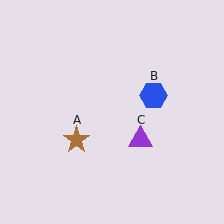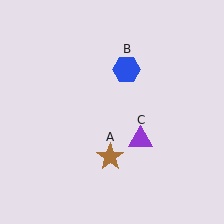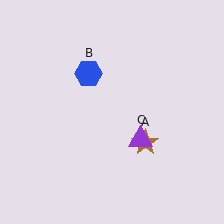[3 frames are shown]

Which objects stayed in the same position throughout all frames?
Purple triangle (object C) remained stationary.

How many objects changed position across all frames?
2 objects changed position: brown star (object A), blue hexagon (object B).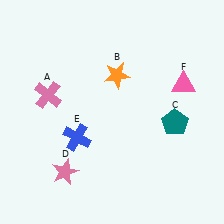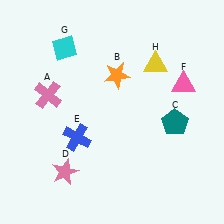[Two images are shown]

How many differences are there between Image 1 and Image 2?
There are 2 differences between the two images.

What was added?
A cyan diamond (G), a yellow triangle (H) were added in Image 2.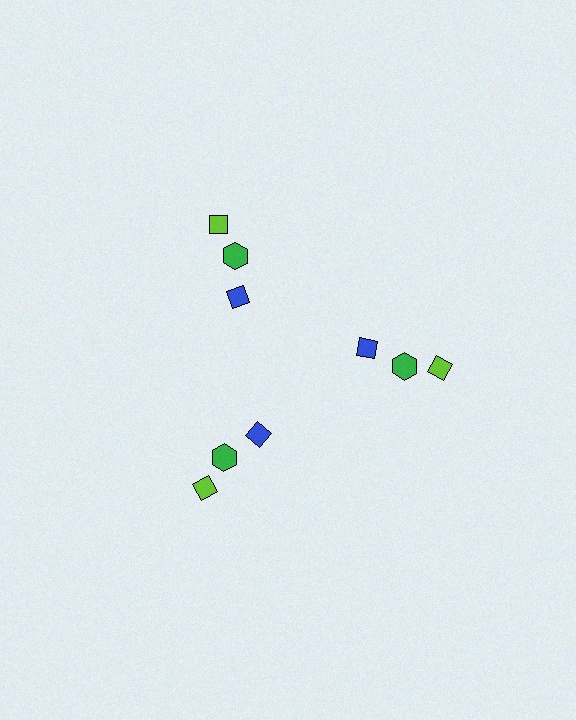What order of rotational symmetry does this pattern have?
This pattern has 3-fold rotational symmetry.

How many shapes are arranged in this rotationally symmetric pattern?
There are 9 shapes, arranged in 3 groups of 3.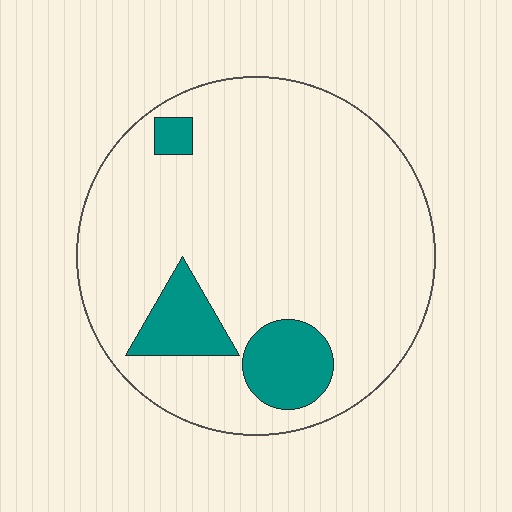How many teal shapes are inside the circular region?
3.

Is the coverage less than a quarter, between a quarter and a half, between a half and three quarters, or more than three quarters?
Less than a quarter.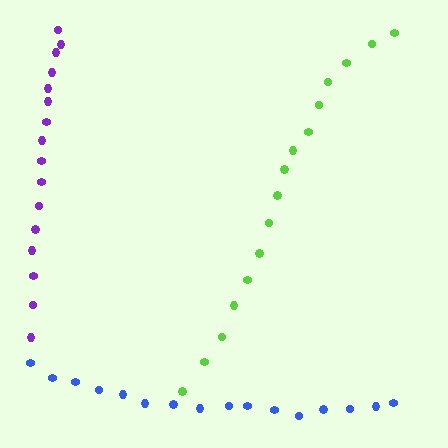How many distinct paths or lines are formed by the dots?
There are 3 distinct paths.